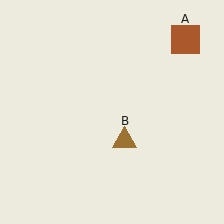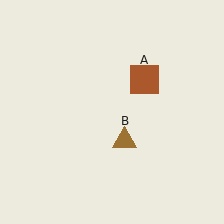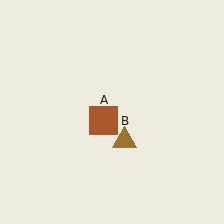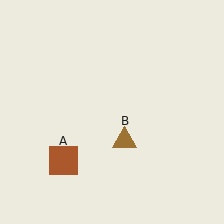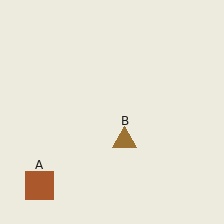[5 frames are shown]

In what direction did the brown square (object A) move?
The brown square (object A) moved down and to the left.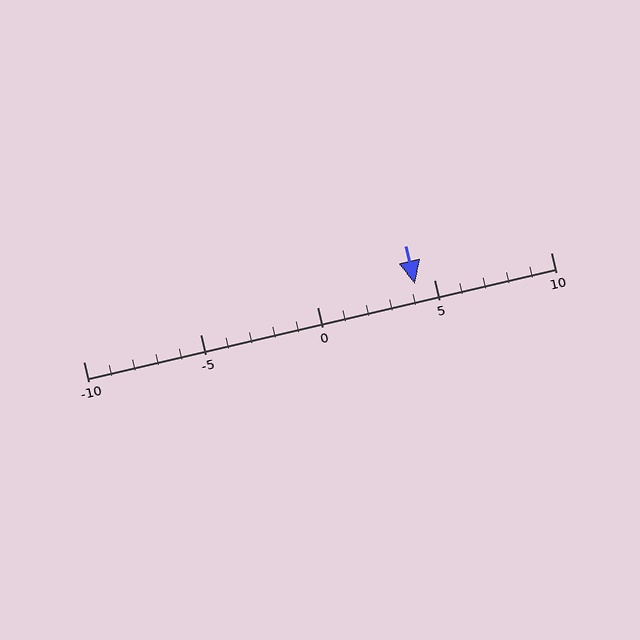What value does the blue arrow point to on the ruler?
The blue arrow points to approximately 4.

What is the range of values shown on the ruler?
The ruler shows values from -10 to 10.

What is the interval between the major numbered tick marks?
The major tick marks are spaced 5 units apart.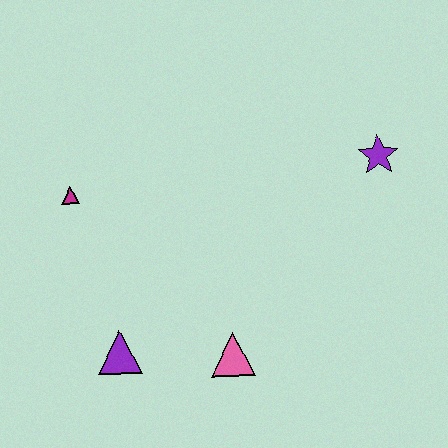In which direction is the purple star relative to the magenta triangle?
The purple star is to the right of the magenta triangle.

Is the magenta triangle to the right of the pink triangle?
No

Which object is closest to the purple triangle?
The pink triangle is closest to the purple triangle.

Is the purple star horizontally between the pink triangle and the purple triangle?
No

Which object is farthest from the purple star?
The purple triangle is farthest from the purple star.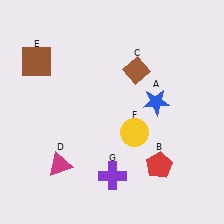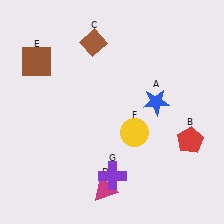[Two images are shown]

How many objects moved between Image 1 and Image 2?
3 objects moved between the two images.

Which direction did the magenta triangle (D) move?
The magenta triangle (D) moved right.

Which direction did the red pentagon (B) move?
The red pentagon (B) moved right.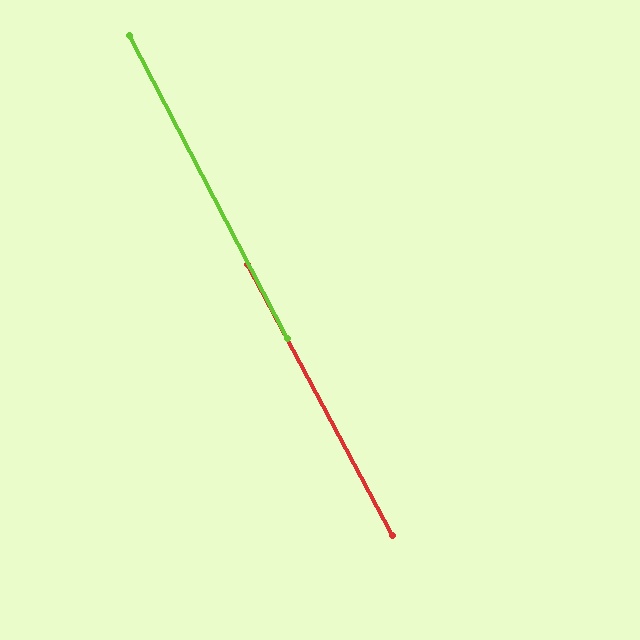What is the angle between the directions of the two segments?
Approximately 1 degree.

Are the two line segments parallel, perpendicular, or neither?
Parallel — their directions differ by only 0.6°.